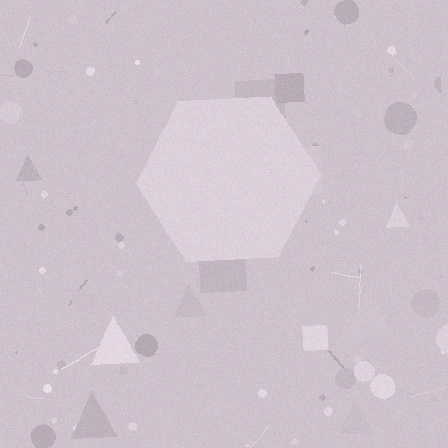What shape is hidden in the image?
A hexagon is hidden in the image.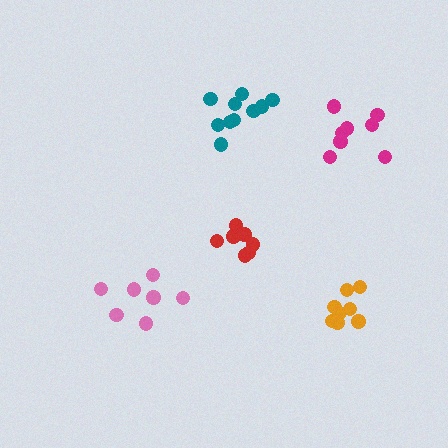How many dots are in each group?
Group 1: 8 dots, Group 2: 10 dots, Group 3: 7 dots, Group 4: 7 dots, Group 5: 8 dots (40 total).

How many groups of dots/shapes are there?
There are 5 groups.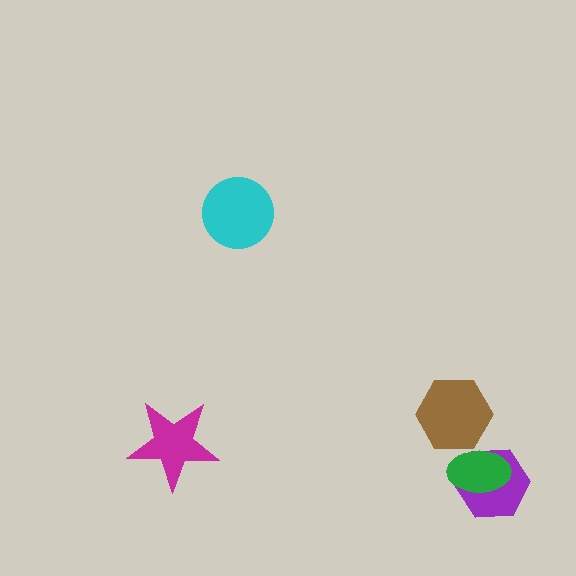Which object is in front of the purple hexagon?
The green ellipse is in front of the purple hexagon.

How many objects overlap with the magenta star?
0 objects overlap with the magenta star.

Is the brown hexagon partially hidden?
No, no other shape covers it.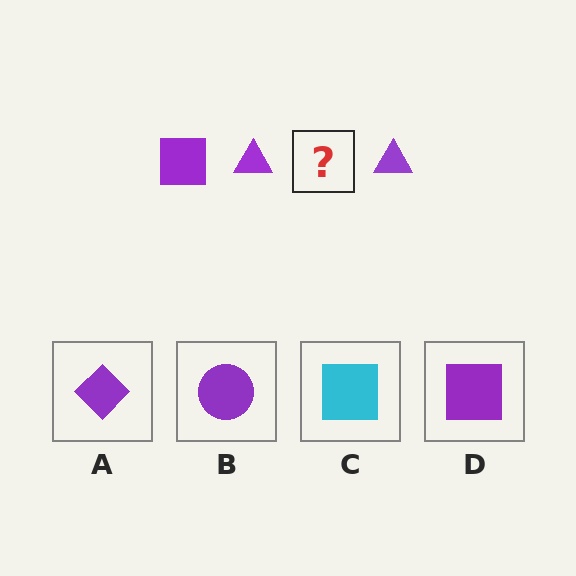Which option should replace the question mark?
Option D.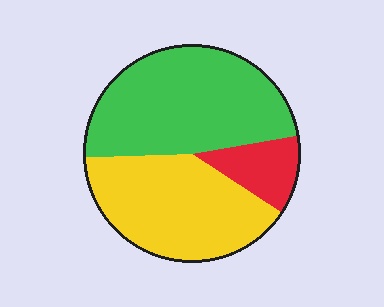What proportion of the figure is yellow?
Yellow takes up between a third and a half of the figure.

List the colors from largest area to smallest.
From largest to smallest: green, yellow, red.